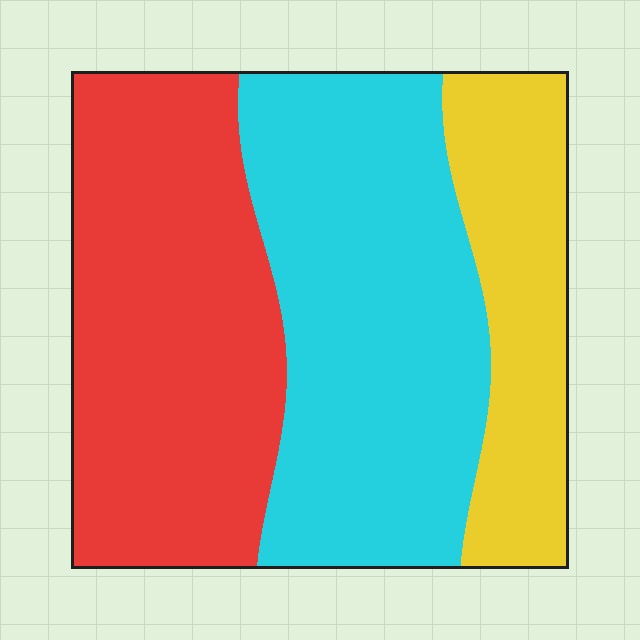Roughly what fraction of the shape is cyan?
Cyan covers 41% of the shape.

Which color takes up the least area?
Yellow, at roughly 20%.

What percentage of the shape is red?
Red covers about 40% of the shape.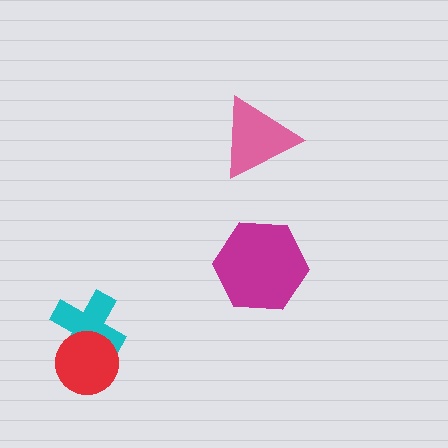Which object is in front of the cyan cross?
The red circle is in front of the cyan cross.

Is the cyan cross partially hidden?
Yes, it is partially covered by another shape.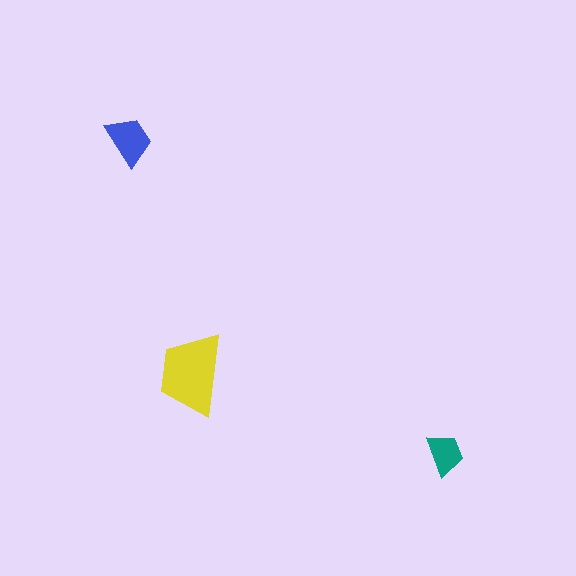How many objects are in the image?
There are 3 objects in the image.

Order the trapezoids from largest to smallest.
the yellow one, the blue one, the teal one.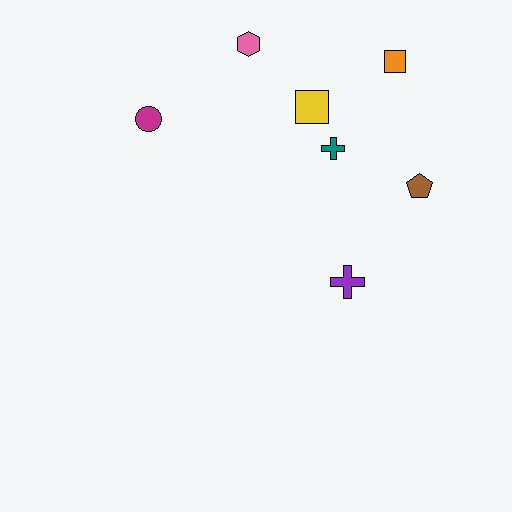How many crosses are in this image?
There are 2 crosses.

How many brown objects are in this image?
There is 1 brown object.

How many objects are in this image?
There are 7 objects.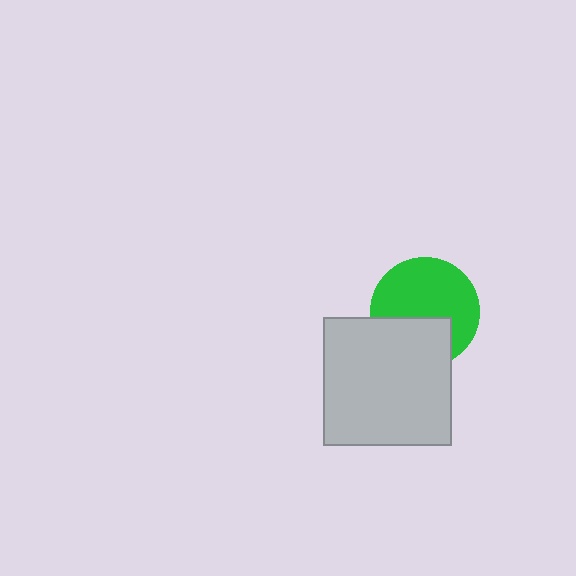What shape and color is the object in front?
The object in front is a light gray square.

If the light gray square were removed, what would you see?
You would see the complete green circle.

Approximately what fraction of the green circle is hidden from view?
Roughly 35% of the green circle is hidden behind the light gray square.